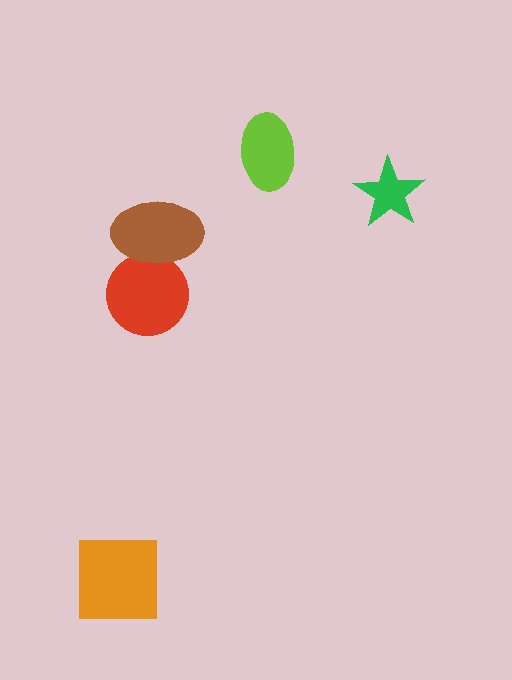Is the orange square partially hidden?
No, no other shape covers it.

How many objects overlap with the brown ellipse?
1 object overlaps with the brown ellipse.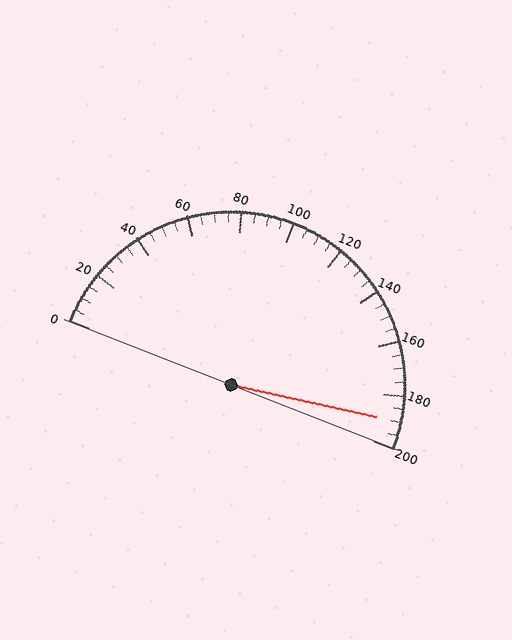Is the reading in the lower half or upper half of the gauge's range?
The reading is in the upper half of the range (0 to 200).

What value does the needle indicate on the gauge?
The needle indicates approximately 190.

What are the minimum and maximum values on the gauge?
The gauge ranges from 0 to 200.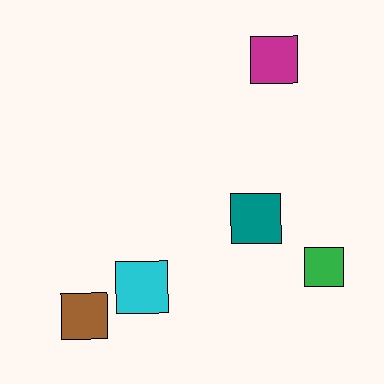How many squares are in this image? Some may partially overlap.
There are 5 squares.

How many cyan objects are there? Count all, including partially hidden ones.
There is 1 cyan object.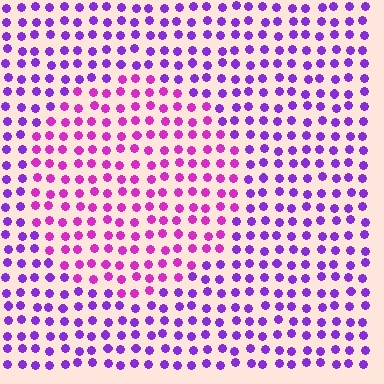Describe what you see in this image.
The image is filled with small purple elements in a uniform arrangement. A circle-shaped region is visible where the elements are tinted to a slightly different hue, forming a subtle color boundary.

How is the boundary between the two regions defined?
The boundary is defined purely by a slight shift in hue (about 34 degrees). Spacing, size, and orientation are identical on both sides.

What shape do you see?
I see a circle.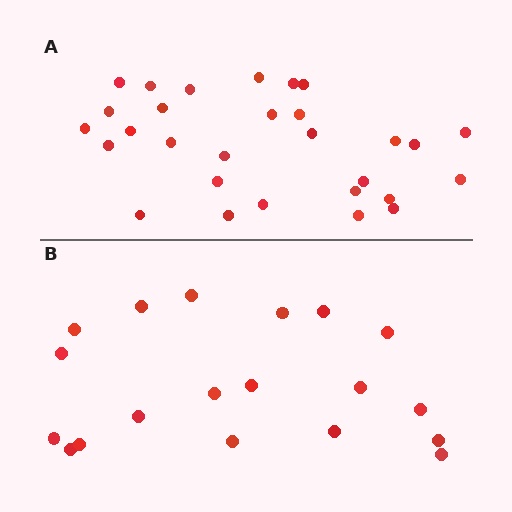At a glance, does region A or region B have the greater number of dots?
Region A (the top region) has more dots.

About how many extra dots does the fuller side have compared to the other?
Region A has roughly 10 or so more dots than region B.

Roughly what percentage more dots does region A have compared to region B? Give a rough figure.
About 55% more.